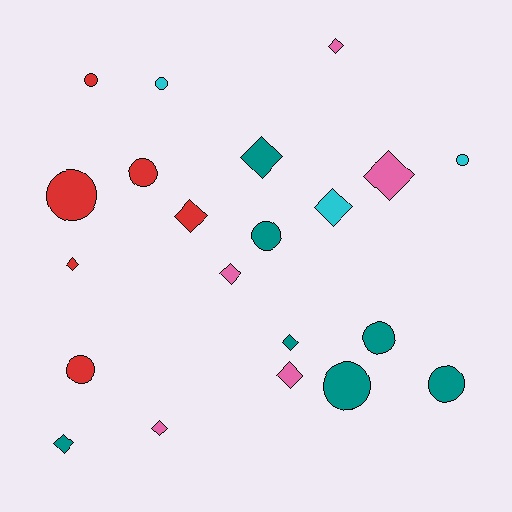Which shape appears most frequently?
Diamond, with 11 objects.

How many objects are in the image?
There are 21 objects.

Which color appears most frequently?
Teal, with 7 objects.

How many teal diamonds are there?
There are 3 teal diamonds.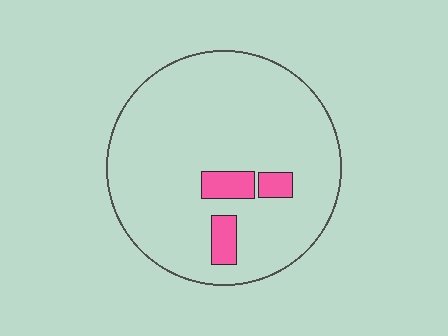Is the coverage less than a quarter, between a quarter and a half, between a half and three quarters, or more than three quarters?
Less than a quarter.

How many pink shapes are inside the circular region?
3.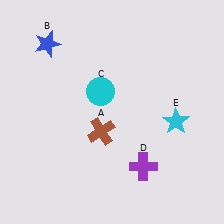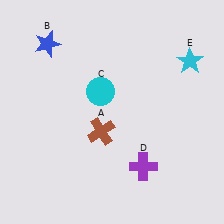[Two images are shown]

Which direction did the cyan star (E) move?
The cyan star (E) moved up.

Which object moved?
The cyan star (E) moved up.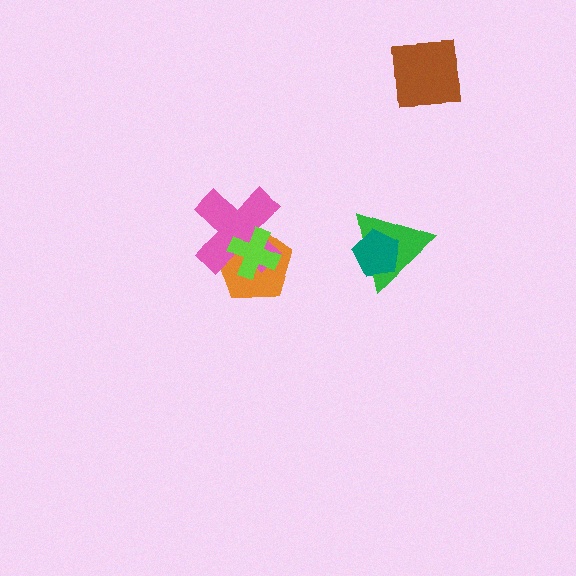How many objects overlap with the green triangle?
1 object overlaps with the green triangle.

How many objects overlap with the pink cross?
2 objects overlap with the pink cross.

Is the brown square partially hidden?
No, no other shape covers it.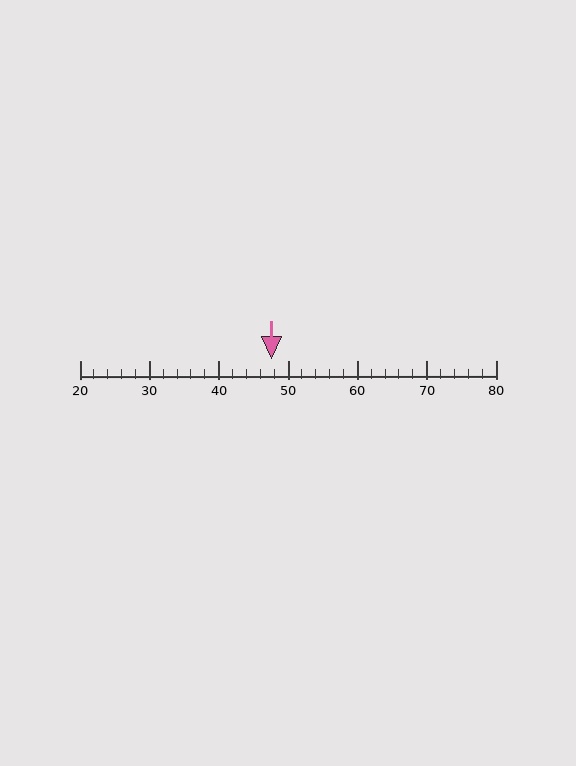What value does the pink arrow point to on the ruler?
The pink arrow points to approximately 48.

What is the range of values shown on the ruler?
The ruler shows values from 20 to 80.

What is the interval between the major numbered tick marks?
The major tick marks are spaced 10 units apart.